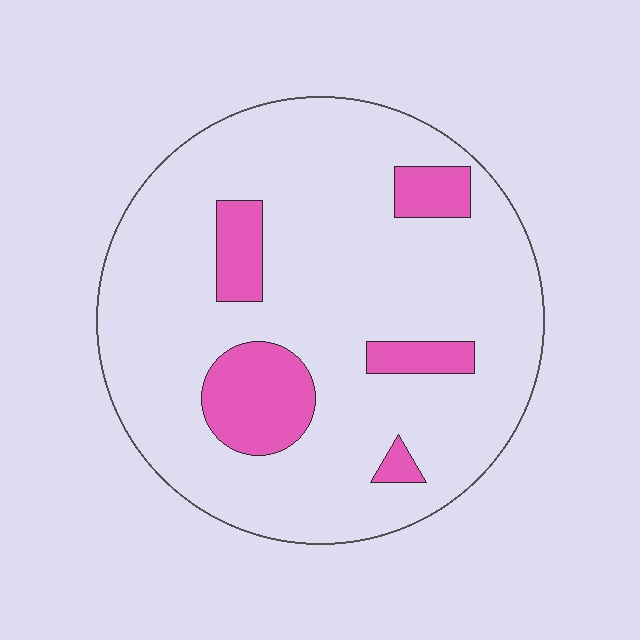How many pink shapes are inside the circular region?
5.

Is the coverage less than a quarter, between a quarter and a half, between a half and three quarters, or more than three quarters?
Less than a quarter.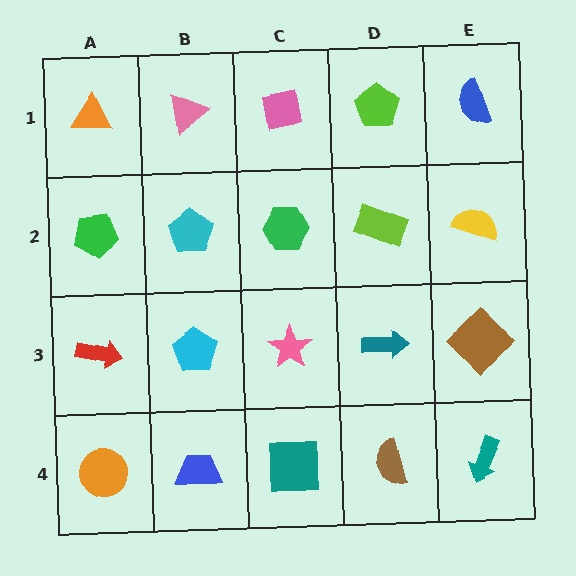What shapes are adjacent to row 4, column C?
A pink star (row 3, column C), a blue trapezoid (row 4, column B), a brown semicircle (row 4, column D).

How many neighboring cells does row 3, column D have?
4.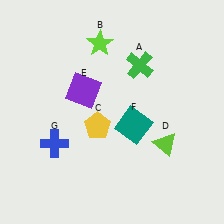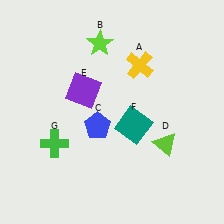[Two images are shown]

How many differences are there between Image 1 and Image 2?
There are 3 differences between the two images.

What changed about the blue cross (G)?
In Image 1, G is blue. In Image 2, it changed to green.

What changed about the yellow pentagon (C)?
In Image 1, C is yellow. In Image 2, it changed to blue.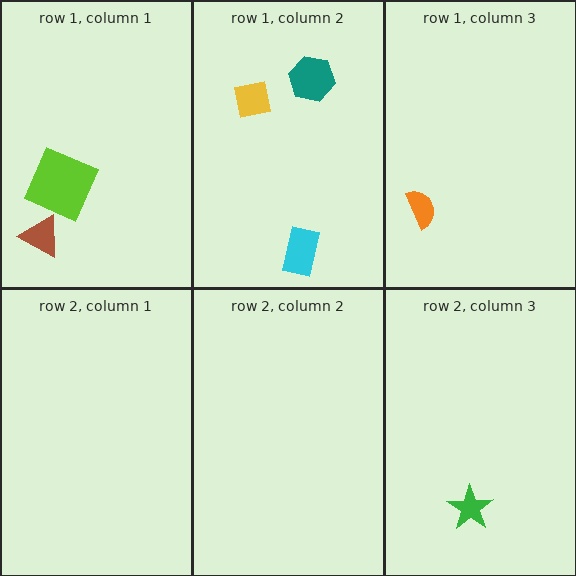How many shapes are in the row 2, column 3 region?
1.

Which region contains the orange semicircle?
The row 1, column 3 region.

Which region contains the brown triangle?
The row 1, column 1 region.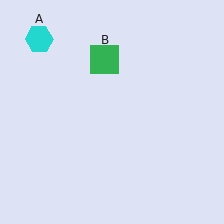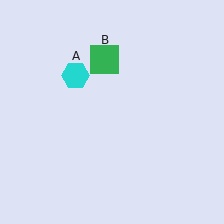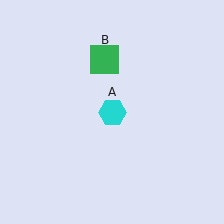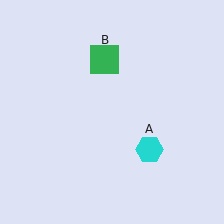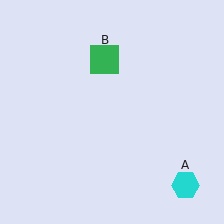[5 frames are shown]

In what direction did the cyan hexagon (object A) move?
The cyan hexagon (object A) moved down and to the right.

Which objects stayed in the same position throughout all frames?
Green square (object B) remained stationary.